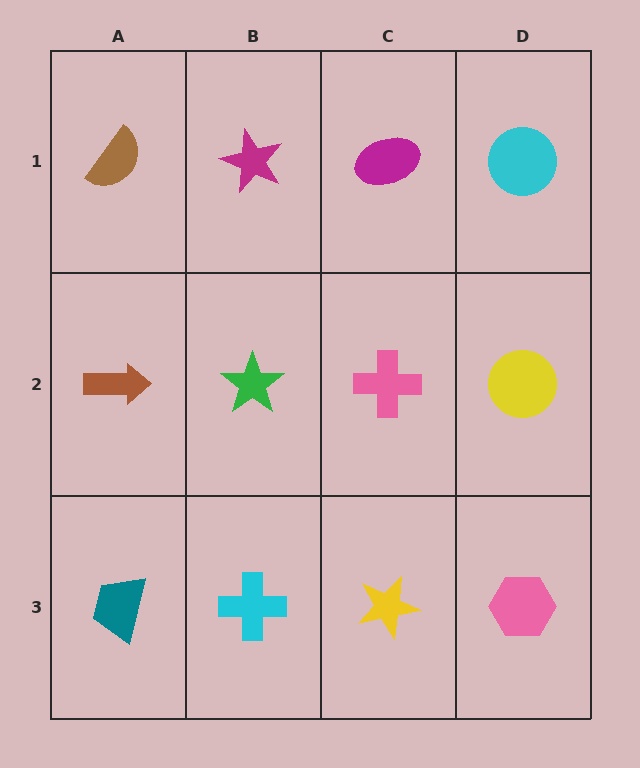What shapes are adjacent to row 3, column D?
A yellow circle (row 2, column D), a yellow star (row 3, column C).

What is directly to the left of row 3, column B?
A teal trapezoid.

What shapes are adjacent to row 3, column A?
A brown arrow (row 2, column A), a cyan cross (row 3, column B).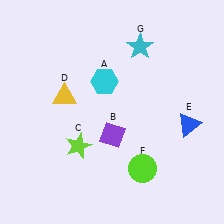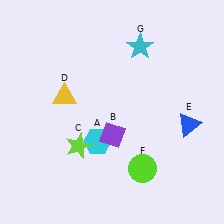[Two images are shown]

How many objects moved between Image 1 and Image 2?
1 object moved between the two images.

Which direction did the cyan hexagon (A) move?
The cyan hexagon (A) moved down.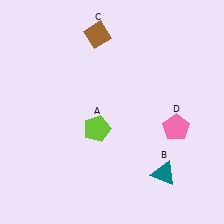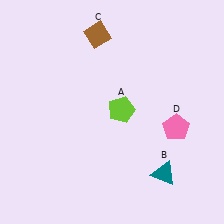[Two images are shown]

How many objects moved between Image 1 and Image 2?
1 object moved between the two images.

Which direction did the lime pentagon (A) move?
The lime pentagon (A) moved right.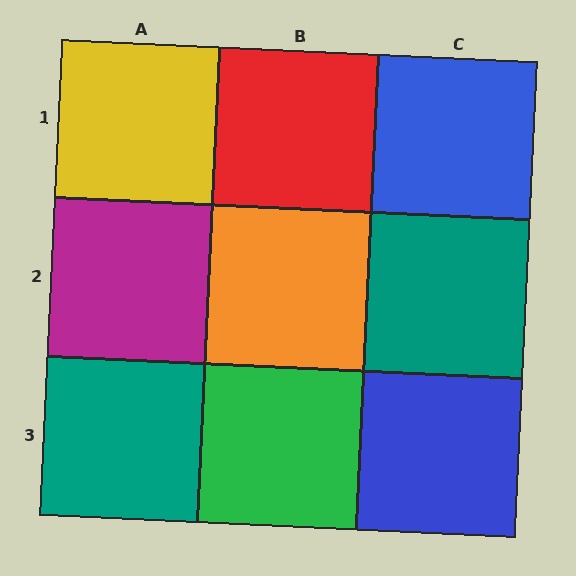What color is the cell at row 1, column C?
Blue.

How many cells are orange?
1 cell is orange.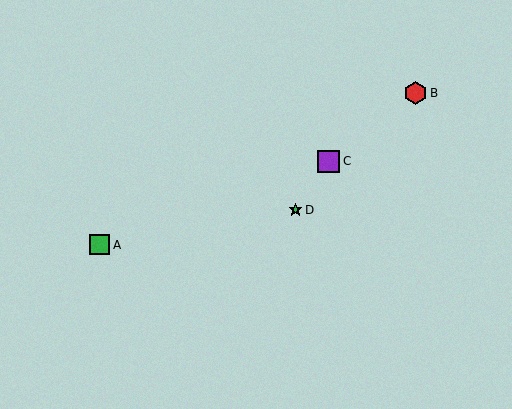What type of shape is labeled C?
Shape C is a purple square.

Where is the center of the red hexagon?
The center of the red hexagon is at (415, 93).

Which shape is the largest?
The red hexagon (labeled B) is the largest.